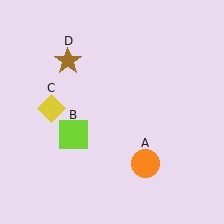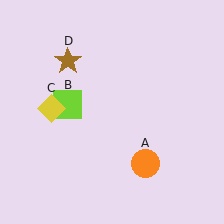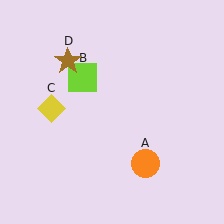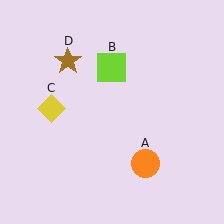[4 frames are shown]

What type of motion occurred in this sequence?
The lime square (object B) rotated clockwise around the center of the scene.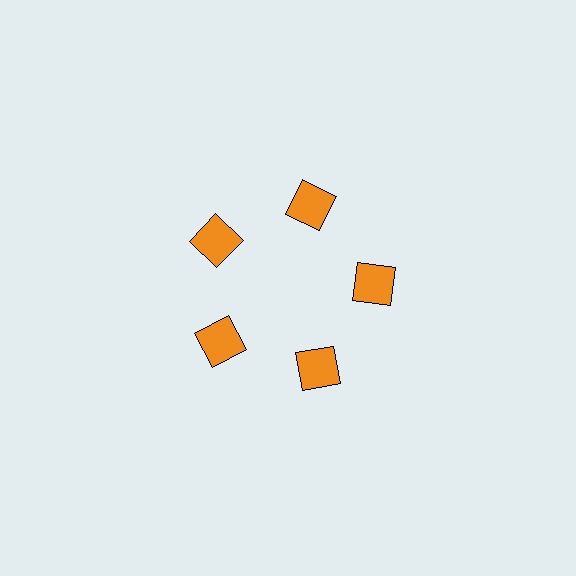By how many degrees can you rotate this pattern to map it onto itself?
The pattern maps onto itself every 72 degrees of rotation.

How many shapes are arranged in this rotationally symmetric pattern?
There are 5 shapes, arranged in 5 groups of 1.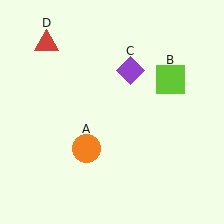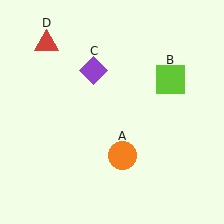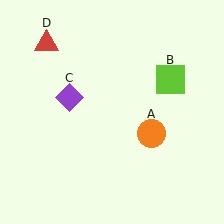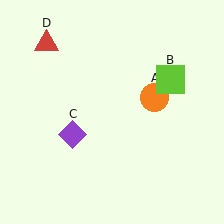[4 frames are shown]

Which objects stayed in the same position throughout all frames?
Lime square (object B) and red triangle (object D) remained stationary.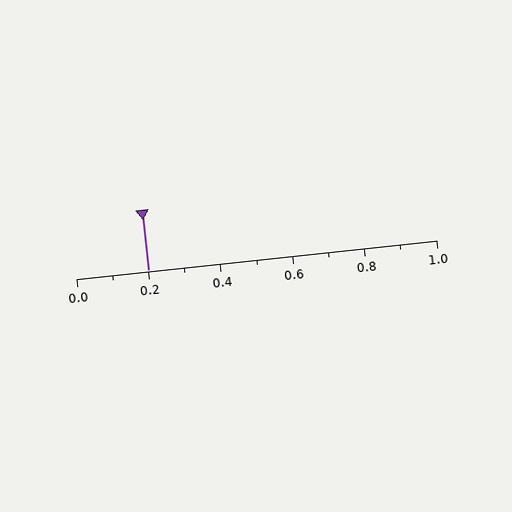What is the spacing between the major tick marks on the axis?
The major ticks are spaced 0.2 apart.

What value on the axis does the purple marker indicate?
The marker indicates approximately 0.2.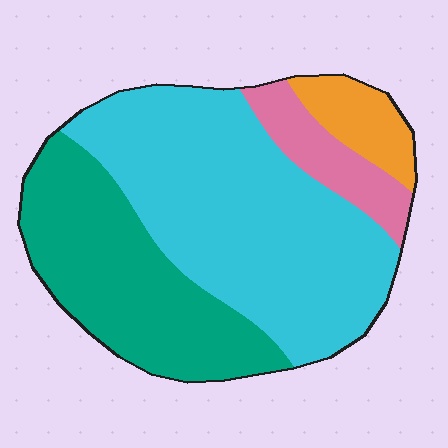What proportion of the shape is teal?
Teal covers about 30% of the shape.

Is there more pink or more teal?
Teal.